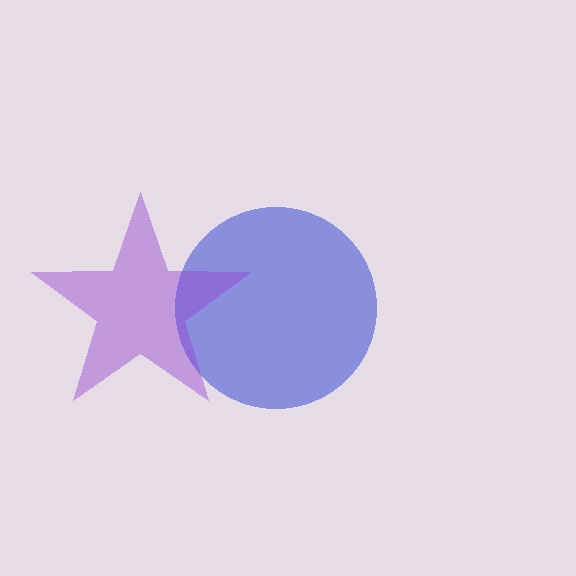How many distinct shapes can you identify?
There are 2 distinct shapes: a blue circle, a purple star.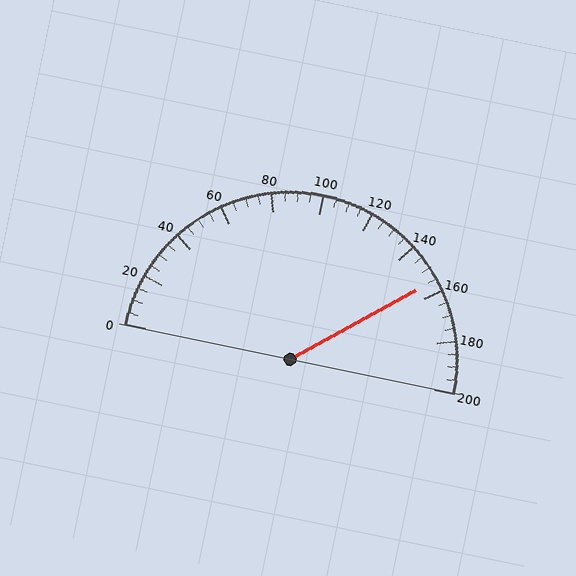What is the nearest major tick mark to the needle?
The nearest major tick mark is 160.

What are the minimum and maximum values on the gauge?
The gauge ranges from 0 to 200.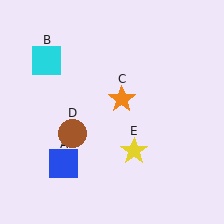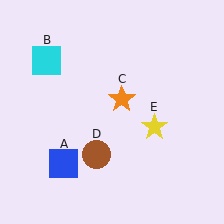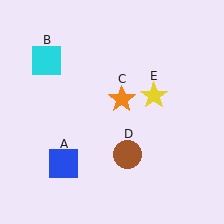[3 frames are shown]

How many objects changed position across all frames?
2 objects changed position: brown circle (object D), yellow star (object E).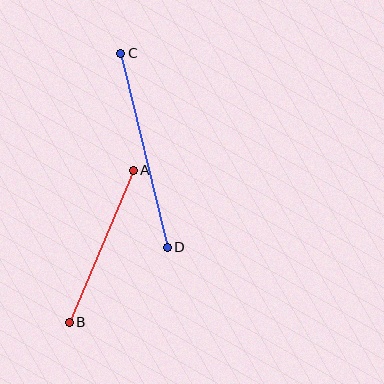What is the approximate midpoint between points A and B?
The midpoint is at approximately (101, 246) pixels.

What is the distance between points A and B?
The distance is approximately 165 pixels.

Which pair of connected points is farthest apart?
Points C and D are farthest apart.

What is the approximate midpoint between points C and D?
The midpoint is at approximately (144, 150) pixels.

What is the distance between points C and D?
The distance is approximately 200 pixels.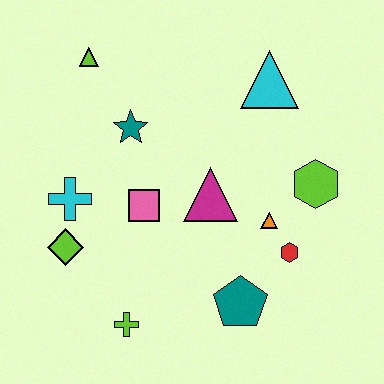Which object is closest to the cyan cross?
The lime diamond is closest to the cyan cross.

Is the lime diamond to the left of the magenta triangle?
Yes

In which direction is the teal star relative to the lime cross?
The teal star is above the lime cross.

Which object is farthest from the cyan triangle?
The lime cross is farthest from the cyan triangle.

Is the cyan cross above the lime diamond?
Yes